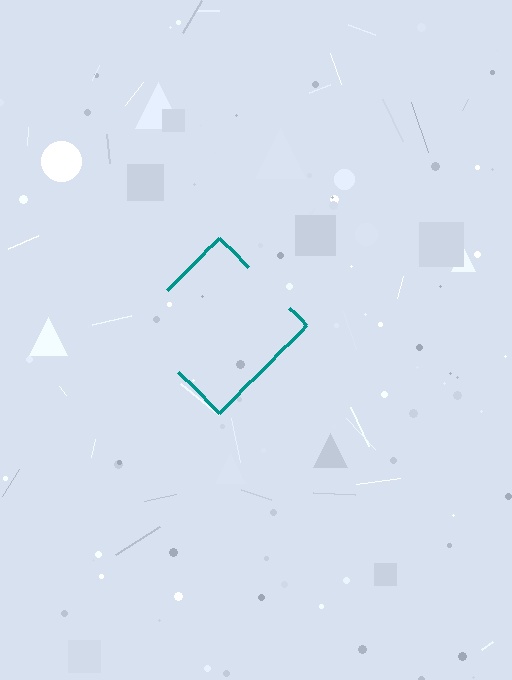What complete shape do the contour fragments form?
The contour fragments form a diamond.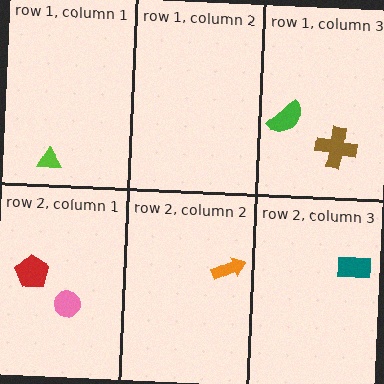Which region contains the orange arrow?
The row 2, column 2 region.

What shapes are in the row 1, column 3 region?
The brown cross, the green semicircle.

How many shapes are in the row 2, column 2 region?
1.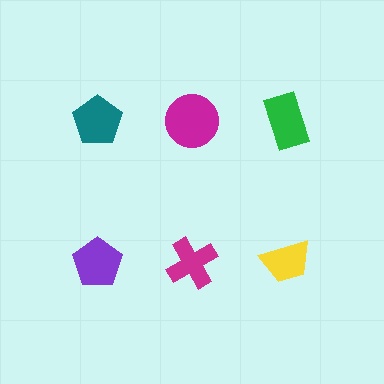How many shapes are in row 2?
3 shapes.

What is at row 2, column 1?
A purple pentagon.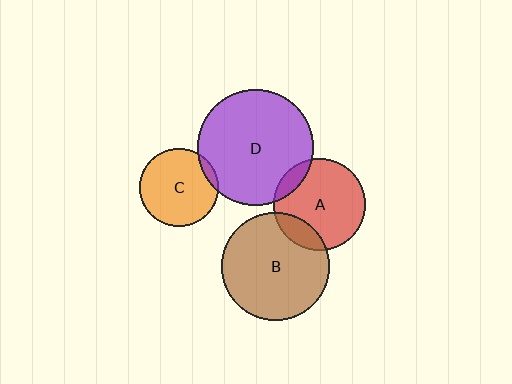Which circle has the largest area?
Circle D (purple).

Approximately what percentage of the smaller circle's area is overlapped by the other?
Approximately 10%.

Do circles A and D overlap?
Yes.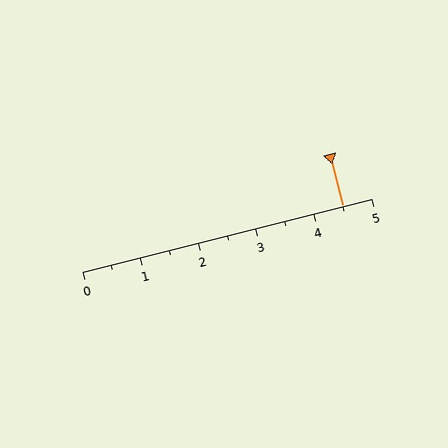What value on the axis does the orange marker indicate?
The marker indicates approximately 4.5.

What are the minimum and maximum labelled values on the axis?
The axis runs from 0 to 5.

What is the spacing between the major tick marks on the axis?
The major ticks are spaced 1 apart.